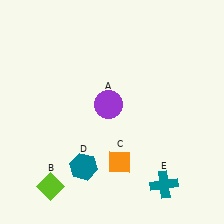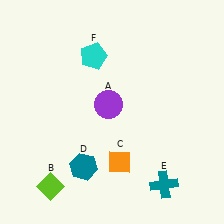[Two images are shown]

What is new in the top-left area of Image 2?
A cyan pentagon (F) was added in the top-left area of Image 2.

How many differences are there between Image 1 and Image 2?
There is 1 difference between the two images.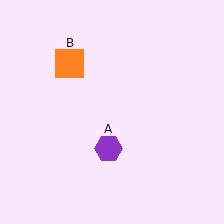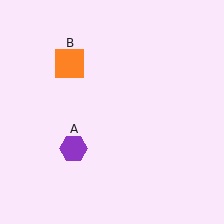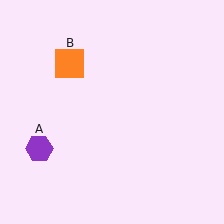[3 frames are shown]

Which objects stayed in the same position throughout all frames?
Orange square (object B) remained stationary.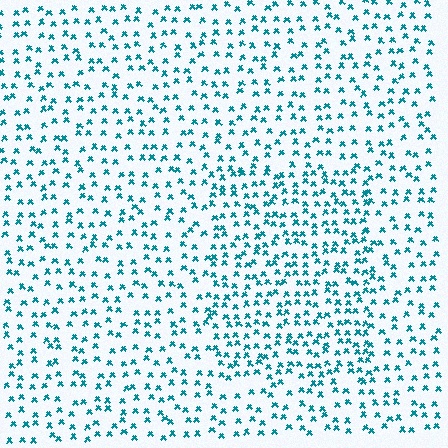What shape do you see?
I see a rectangle.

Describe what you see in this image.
The image contains small teal elements arranged at two different densities. A rectangle-shaped region is visible where the elements are more densely packed than the surrounding area.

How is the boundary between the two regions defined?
The boundary is defined by a change in element density (approximately 1.6x ratio). All elements are the same color, size, and shape.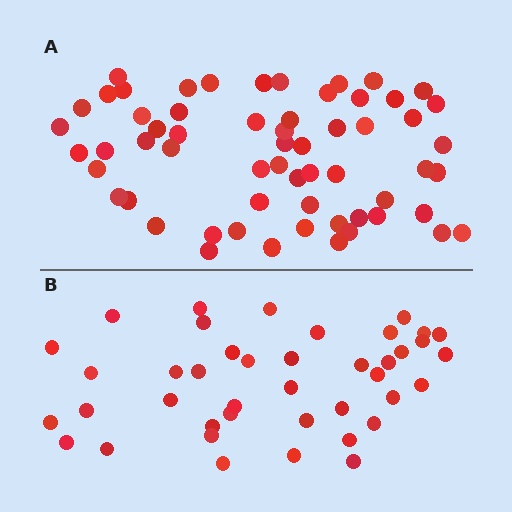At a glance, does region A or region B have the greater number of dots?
Region A (the top region) has more dots.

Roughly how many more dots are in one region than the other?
Region A has approximately 20 more dots than region B.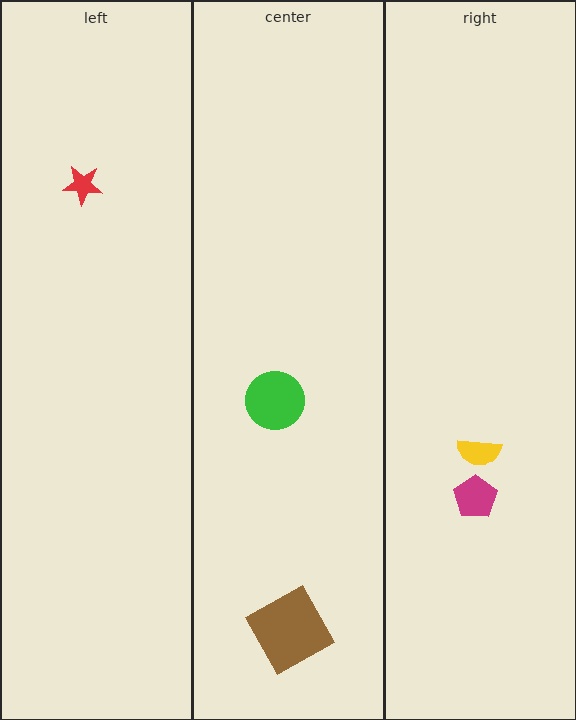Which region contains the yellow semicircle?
The right region.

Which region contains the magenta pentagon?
The right region.